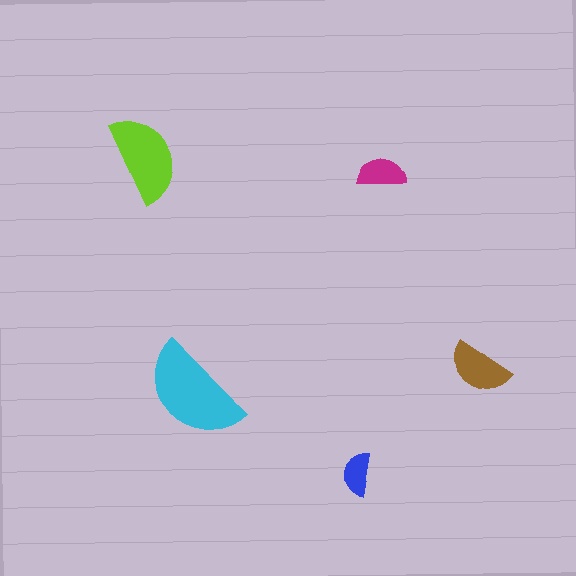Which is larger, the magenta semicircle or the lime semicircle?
The lime one.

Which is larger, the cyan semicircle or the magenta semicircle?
The cyan one.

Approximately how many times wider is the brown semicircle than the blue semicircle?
About 1.5 times wider.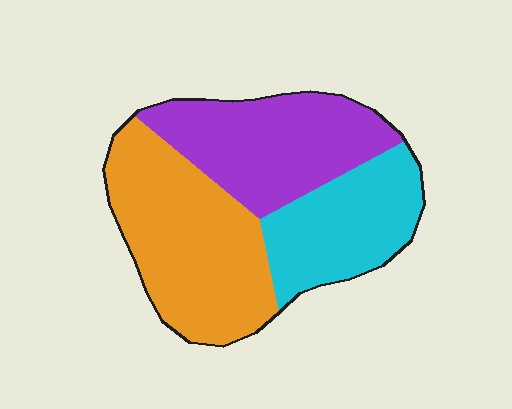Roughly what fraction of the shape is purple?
Purple covers roughly 35% of the shape.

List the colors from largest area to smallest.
From largest to smallest: orange, purple, cyan.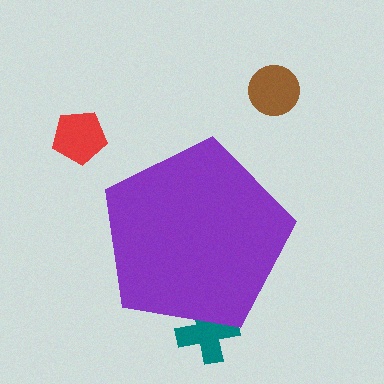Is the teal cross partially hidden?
Yes, the teal cross is partially hidden behind the purple pentagon.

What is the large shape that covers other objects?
A purple pentagon.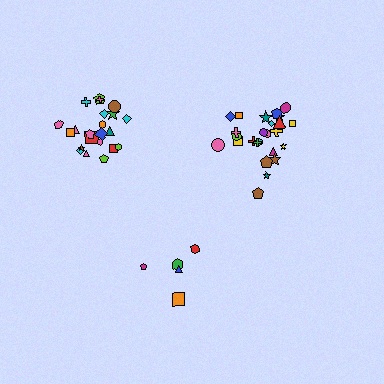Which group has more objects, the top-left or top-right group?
The top-right group.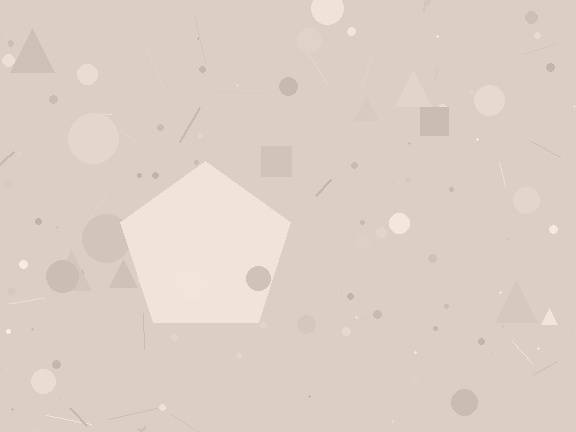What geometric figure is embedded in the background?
A pentagon is embedded in the background.